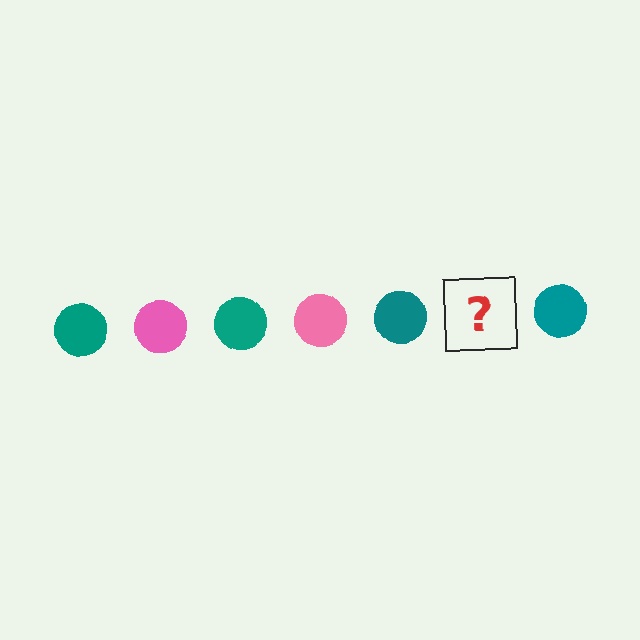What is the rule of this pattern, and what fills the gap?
The rule is that the pattern cycles through teal, pink circles. The gap should be filled with a pink circle.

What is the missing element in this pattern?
The missing element is a pink circle.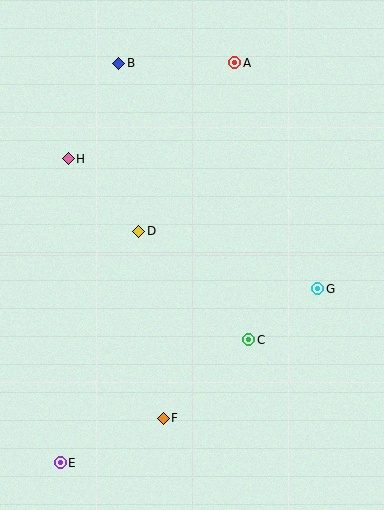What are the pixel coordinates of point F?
Point F is at (163, 418).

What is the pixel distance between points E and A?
The distance between E and A is 436 pixels.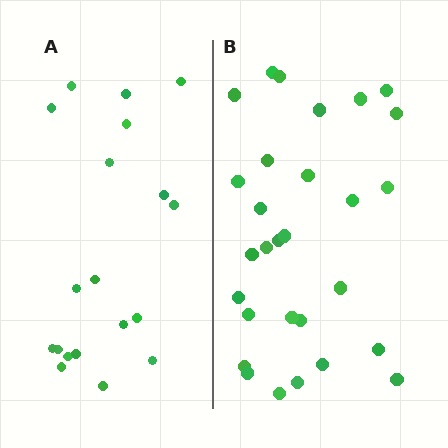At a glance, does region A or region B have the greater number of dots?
Region B (the right region) has more dots.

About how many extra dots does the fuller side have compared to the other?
Region B has roughly 10 or so more dots than region A.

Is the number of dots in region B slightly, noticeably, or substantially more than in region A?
Region B has substantially more. The ratio is roughly 1.5 to 1.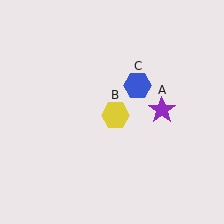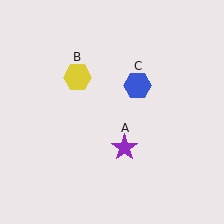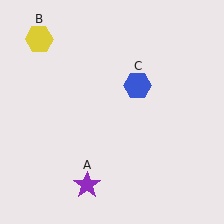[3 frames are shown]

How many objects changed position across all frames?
2 objects changed position: purple star (object A), yellow hexagon (object B).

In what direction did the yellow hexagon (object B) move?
The yellow hexagon (object B) moved up and to the left.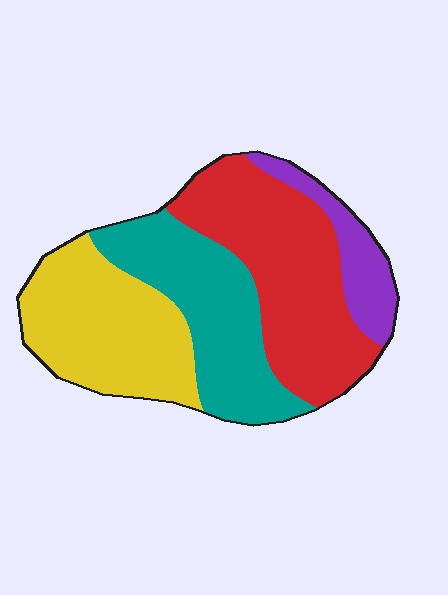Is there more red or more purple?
Red.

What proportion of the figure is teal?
Teal covers 27% of the figure.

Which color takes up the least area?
Purple, at roughly 10%.